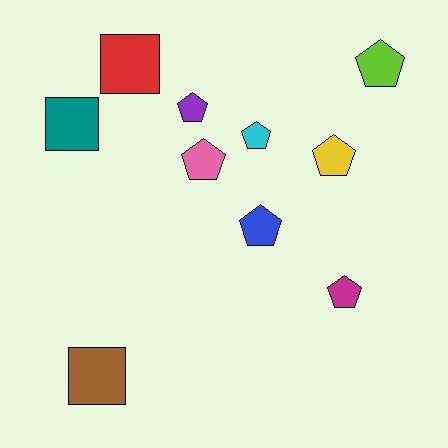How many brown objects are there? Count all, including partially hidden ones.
There is 1 brown object.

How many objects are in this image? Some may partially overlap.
There are 10 objects.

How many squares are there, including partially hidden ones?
There are 3 squares.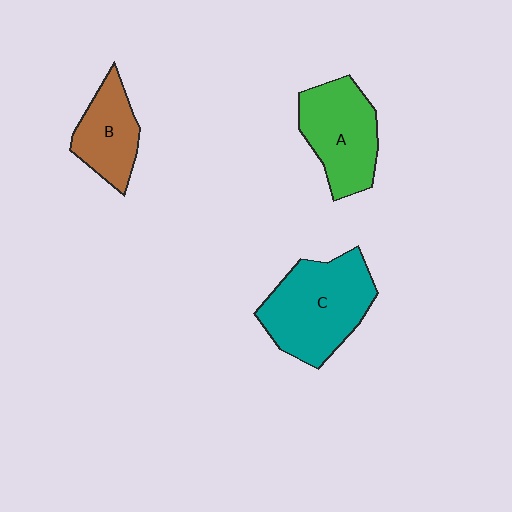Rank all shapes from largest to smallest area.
From largest to smallest: C (teal), A (green), B (brown).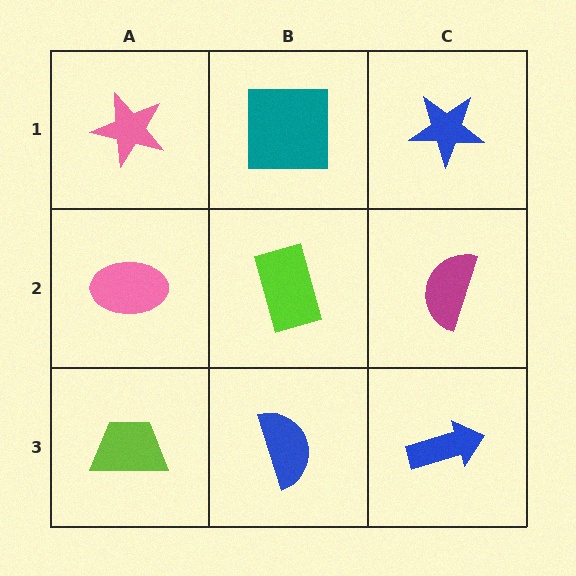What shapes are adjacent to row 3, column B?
A lime rectangle (row 2, column B), a lime trapezoid (row 3, column A), a blue arrow (row 3, column C).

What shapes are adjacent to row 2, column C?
A blue star (row 1, column C), a blue arrow (row 3, column C), a lime rectangle (row 2, column B).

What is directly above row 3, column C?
A magenta semicircle.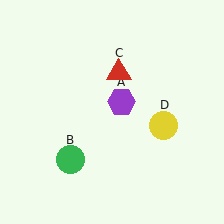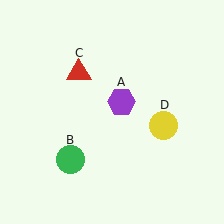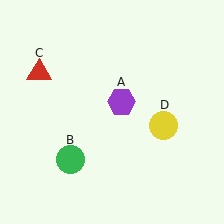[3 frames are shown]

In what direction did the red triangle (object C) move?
The red triangle (object C) moved left.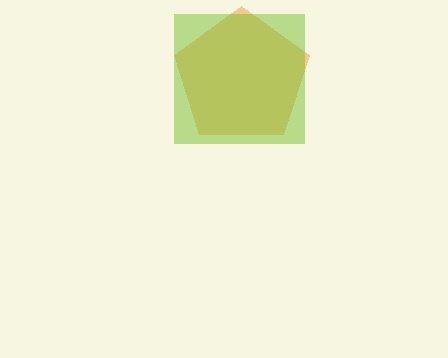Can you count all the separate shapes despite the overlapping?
Yes, there are 2 separate shapes.